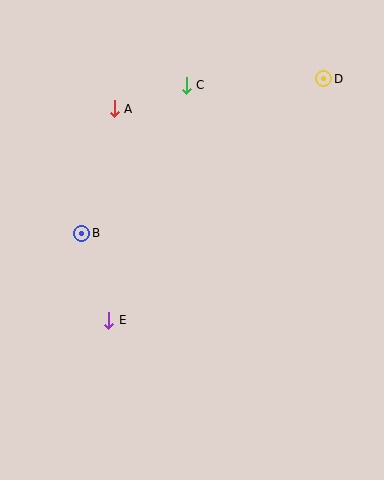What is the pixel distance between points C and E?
The distance between C and E is 247 pixels.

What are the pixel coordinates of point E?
Point E is at (109, 320).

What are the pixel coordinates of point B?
Point B is at (82, 233).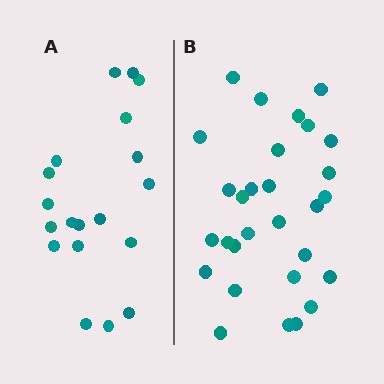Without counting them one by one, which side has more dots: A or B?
Region B (the right region) has more dots.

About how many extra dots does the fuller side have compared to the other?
Region B has roughly 10 or so more dots than region A.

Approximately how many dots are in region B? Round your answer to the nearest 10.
About 30 dots. (The exact count is 29, which rounds to 30.)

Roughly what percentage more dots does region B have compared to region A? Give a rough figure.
About 55% more.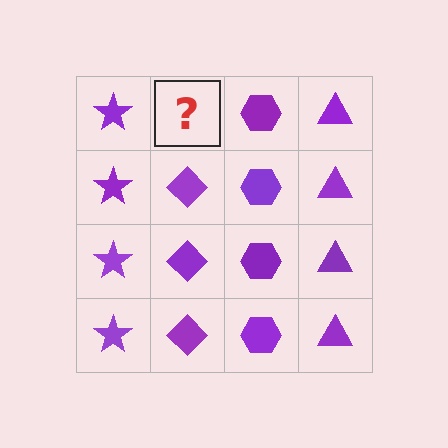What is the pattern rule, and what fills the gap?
The rule is that each column has a consistent shape. The gap should be filled with a purple diamond.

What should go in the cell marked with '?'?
The missing cell should contain a purple diamond.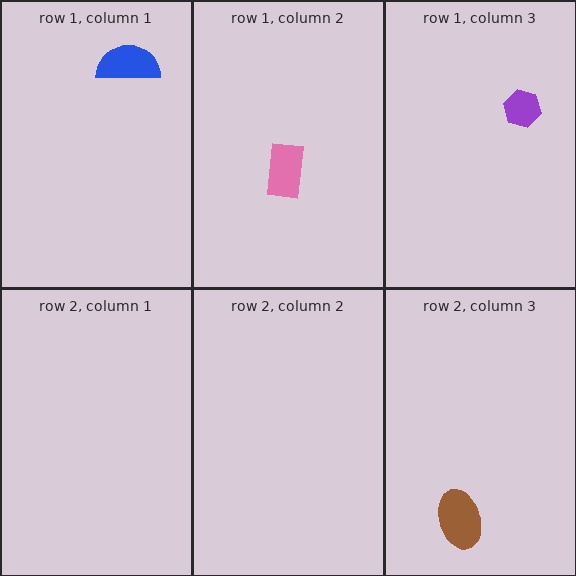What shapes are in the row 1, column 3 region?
The purple hexagon.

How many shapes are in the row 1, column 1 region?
1.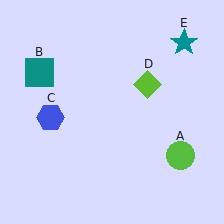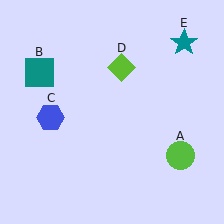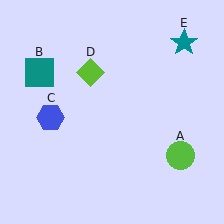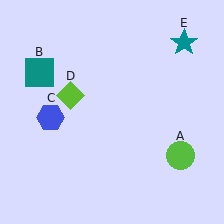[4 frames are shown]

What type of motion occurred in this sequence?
The lime diamond (object D) rotated counterclockwise around the center of the scene.